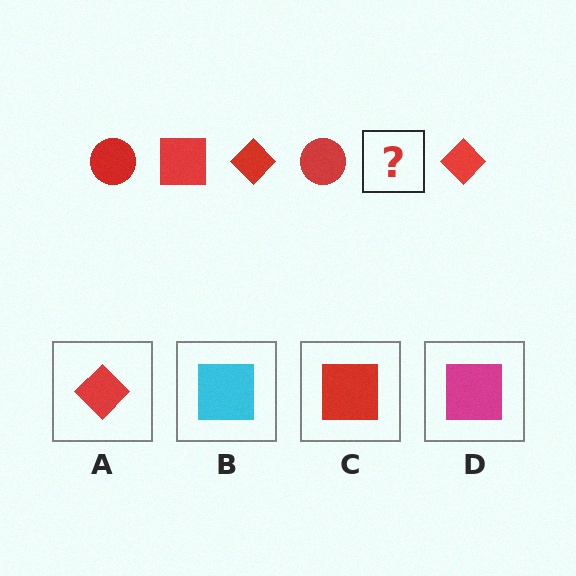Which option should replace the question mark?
Option C.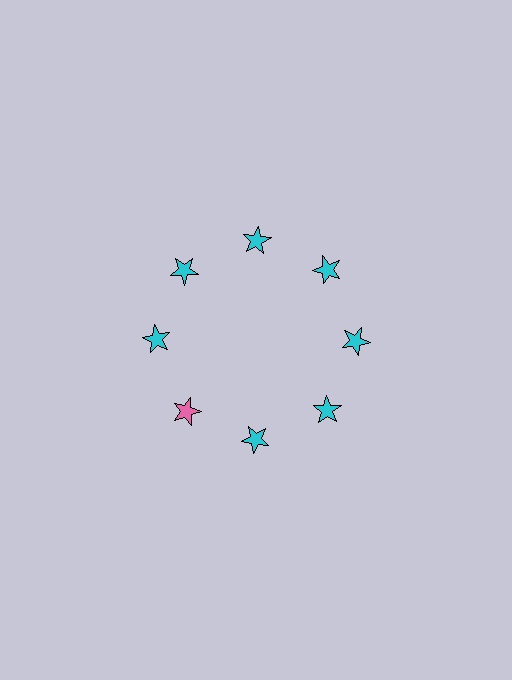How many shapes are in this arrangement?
There are 8 shapes arranged in a ring pattern.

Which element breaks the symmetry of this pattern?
The pink star at roughly the 8 o'clock position breaks the symmetry. All other shapes are cyan stars.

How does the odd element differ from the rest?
It has a different color: pink instead of cyan.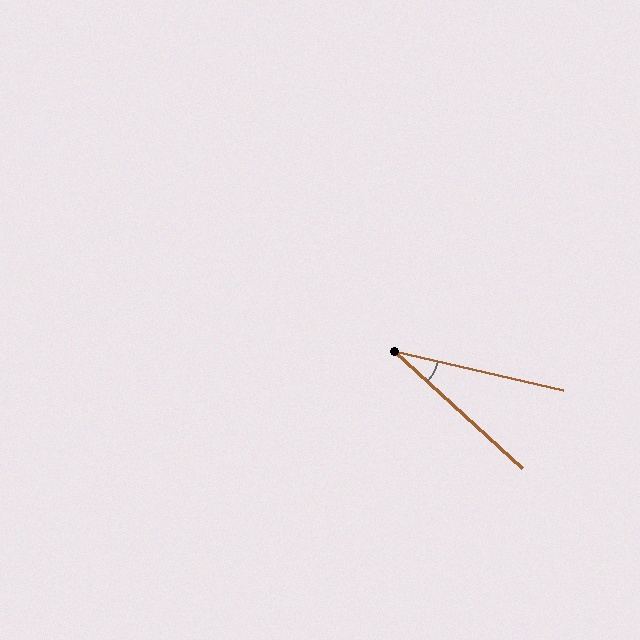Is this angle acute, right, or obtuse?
It is acute.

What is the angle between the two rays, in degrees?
Approximately 29 degrees.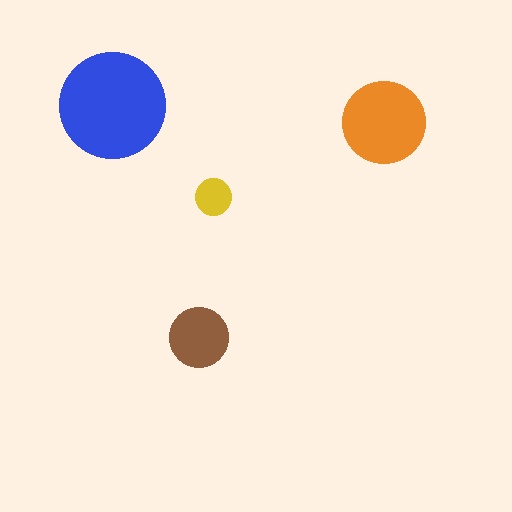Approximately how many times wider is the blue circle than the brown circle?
About 2 times wider.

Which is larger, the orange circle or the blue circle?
The blue one.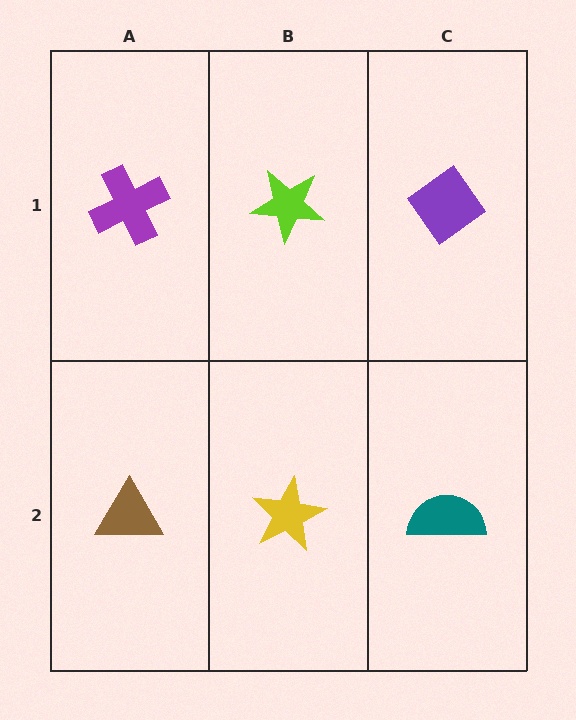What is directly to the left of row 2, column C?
A yellow star.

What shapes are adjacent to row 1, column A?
A brown triangle (row 2, column A), a lime star (row 1, column B).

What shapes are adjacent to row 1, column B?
A yellow star (row 2, column B), a purple cross (row 1, column A), a purple diamond (row 1, column C).